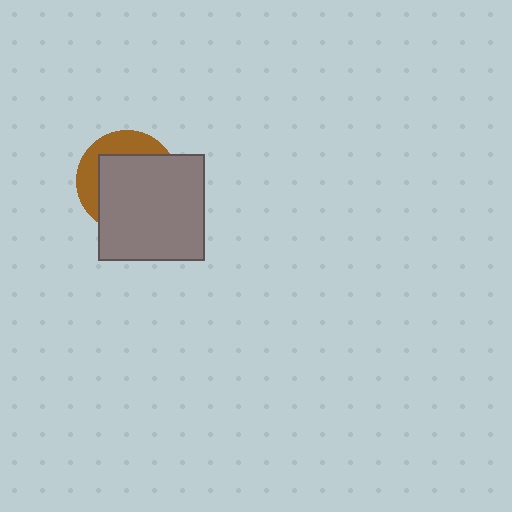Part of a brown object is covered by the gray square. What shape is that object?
It is a circle.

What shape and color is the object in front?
The object in front is a gray square.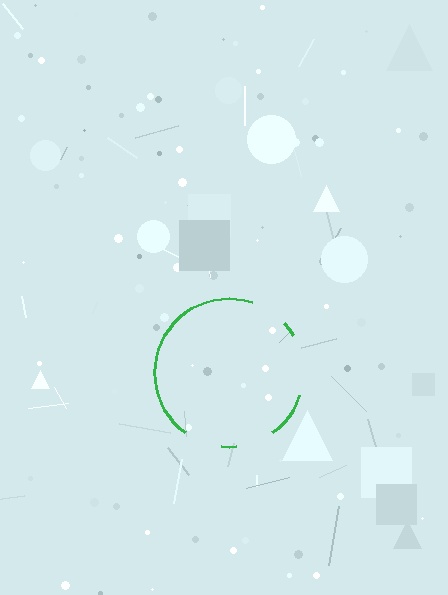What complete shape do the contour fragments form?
The contour fragments form a circle.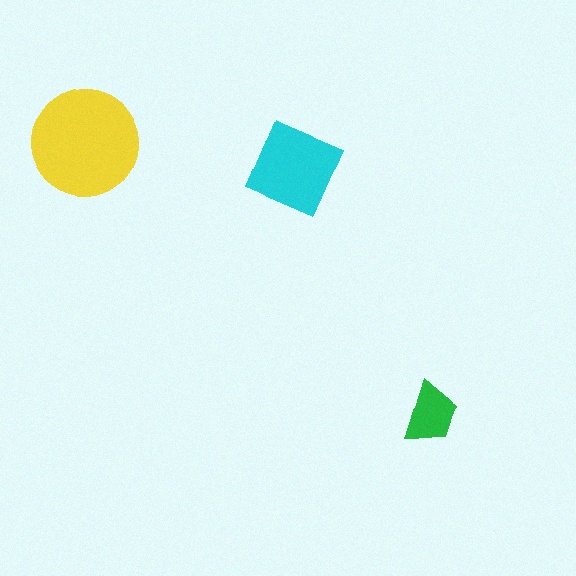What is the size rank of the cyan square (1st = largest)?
2nd.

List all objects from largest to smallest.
The yellow circle, the cyan square, the green trapezoid.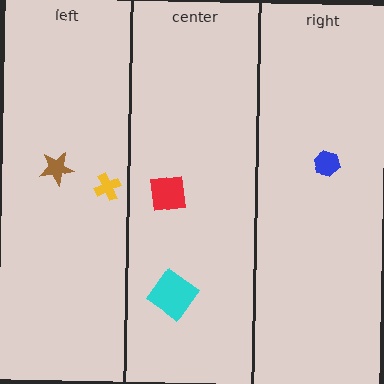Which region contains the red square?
The center region.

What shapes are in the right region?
The blue hexagon.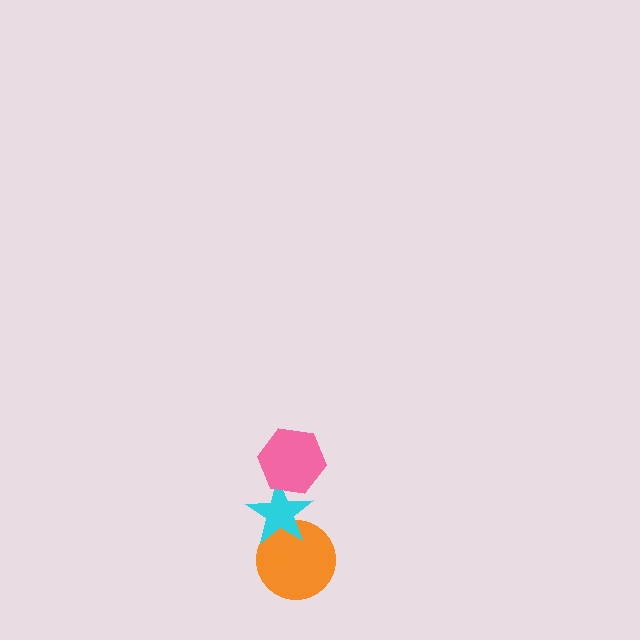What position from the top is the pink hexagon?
The pink hexagon is 1st from the top.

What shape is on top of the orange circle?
The cyan star is on top of the orange circle.